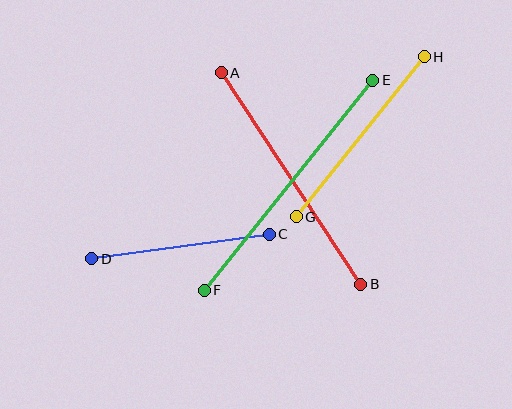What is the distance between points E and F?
The distance is approximately 269 pixels.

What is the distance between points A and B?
The distance is approximately 253 pixels.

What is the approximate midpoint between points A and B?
The midpoint is at approximately (291, 179) pixels.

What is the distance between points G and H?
The distance is approximately 205 pixels.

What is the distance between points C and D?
The distance is approximately 179 pixels.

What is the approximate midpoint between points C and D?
The midpoint is at approximately (181, 247) pixels.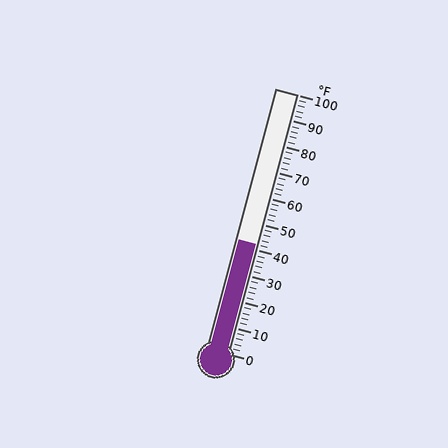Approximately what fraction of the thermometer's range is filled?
The thermometer is filled to approximately 40% of its range.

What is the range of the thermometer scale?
The thermometer scale ranges from 0°F to 100°F.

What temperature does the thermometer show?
The thermometer shows approximately 42°F.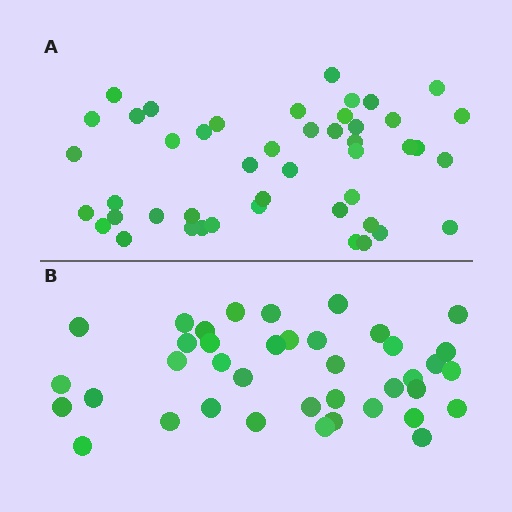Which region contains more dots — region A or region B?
Region A (the top region) has more dots.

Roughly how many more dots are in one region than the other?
Region A has roughly 8 or so more dots than region B.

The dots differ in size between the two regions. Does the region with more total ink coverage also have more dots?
No. Region B has more total ink coverage because its dots are larger, but region A actually contains more individual dots. Total area can be misleading — the number of items is what matters here.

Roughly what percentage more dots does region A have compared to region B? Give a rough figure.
About 20% more.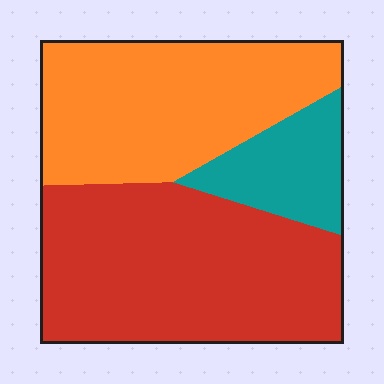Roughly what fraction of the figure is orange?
Orange covers about 40% of the figure.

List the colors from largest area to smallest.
From largest to smallest: red, orange, teal.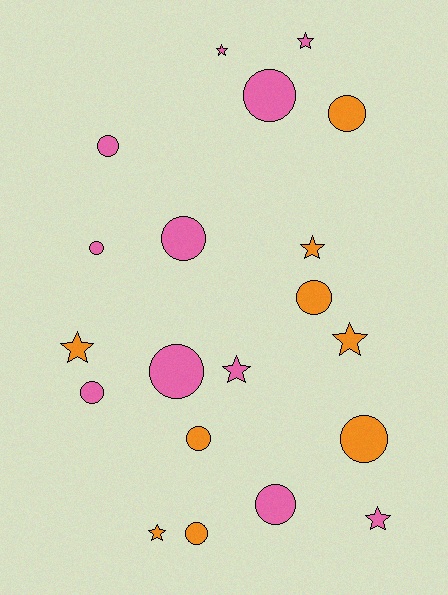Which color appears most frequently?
Pink, with 11 objects.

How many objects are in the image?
There are 20 objects.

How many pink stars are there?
There are 4 pink stars.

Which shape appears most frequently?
Circle, with 12 objects.